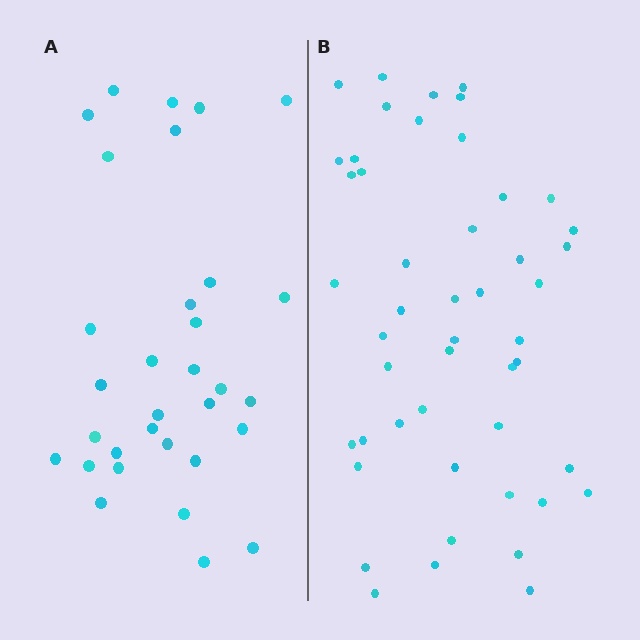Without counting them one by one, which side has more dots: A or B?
Region B (the right region) has more dots.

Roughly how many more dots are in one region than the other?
Region B has approximately 15 more dots than region A.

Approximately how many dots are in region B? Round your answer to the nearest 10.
About 50 dots. (The exact count is 48, which rounds to 50.)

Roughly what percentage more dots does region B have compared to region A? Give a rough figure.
About 50% more.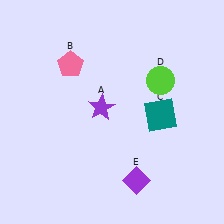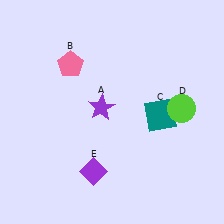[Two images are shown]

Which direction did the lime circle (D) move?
The lime circle (D) moved down.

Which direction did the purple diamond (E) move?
The purple diamond (E) moved left.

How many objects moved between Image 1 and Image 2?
2 objects moved between the two images.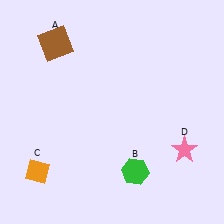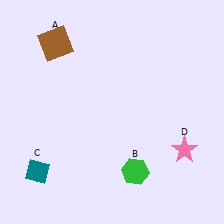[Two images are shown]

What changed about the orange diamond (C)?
In Image 1, C is orange. In Image 2, it changed to teal.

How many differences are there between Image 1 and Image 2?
There is 1 difference between the two images.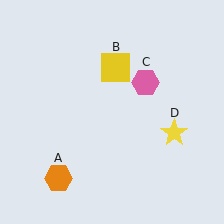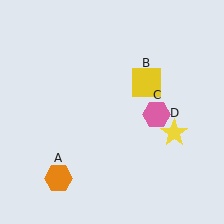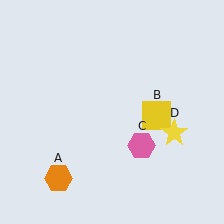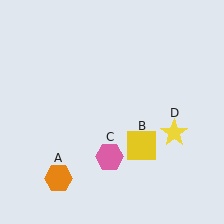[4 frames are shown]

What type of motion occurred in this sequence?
The yellow square (object B), pink hexagon (object C) rotated clockwise around the center of the scene.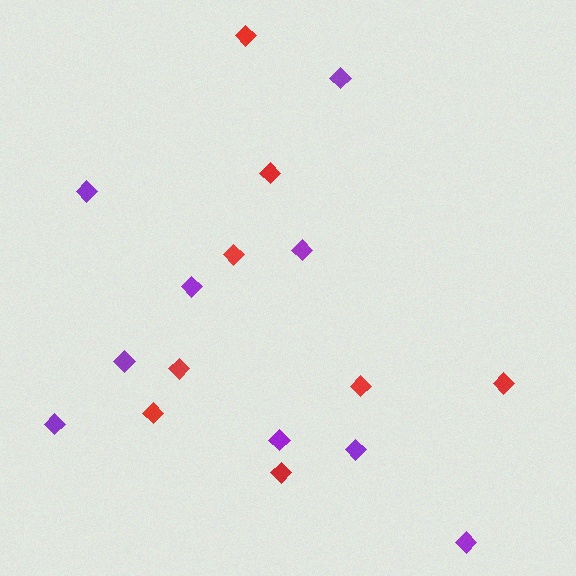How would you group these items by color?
There are 2 groups: one group of purple diamonds (9) and one group of red diamonds (8).